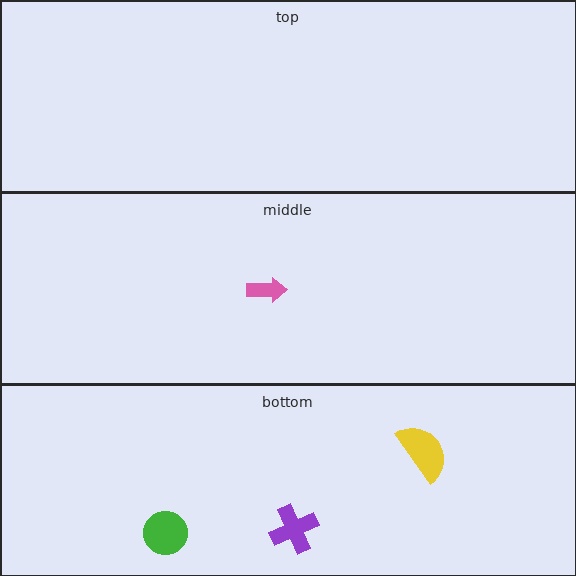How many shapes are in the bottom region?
3.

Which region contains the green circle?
The bottom region.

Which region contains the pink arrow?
The middle region.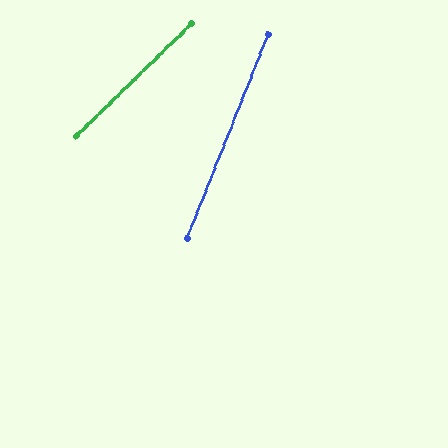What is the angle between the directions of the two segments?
Approximately 24 degrees.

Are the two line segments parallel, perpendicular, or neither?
Neither parallel nor perpendicular — they differ by about 24°.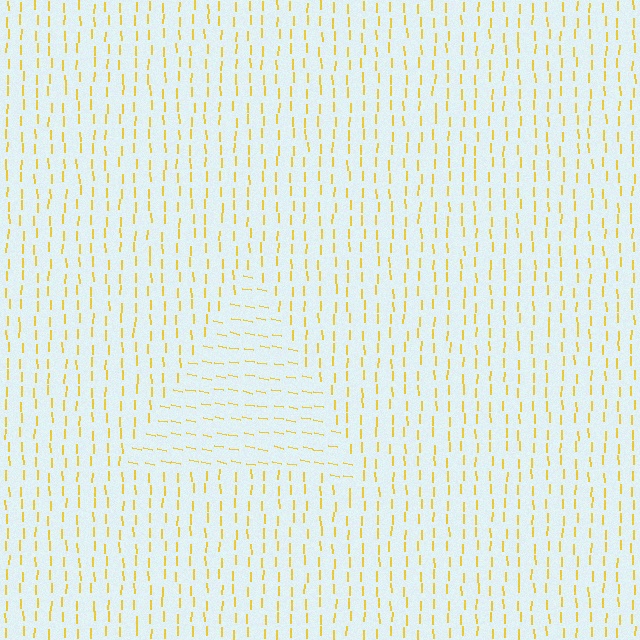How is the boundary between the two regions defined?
The boundary is defined purely by a change in line orientation (approximately 79 degrees difference). All lines are the same color and thickness.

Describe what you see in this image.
The image is filled with small yellow line segments. A triangle region in the image has lines oriented differently from the surrounding lines, creating a visible texture boundary.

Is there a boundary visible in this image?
Yes, there is a texture boundary formed by a change in line orientation.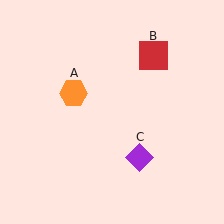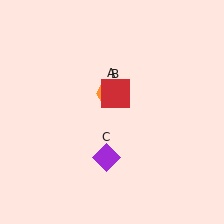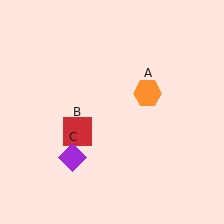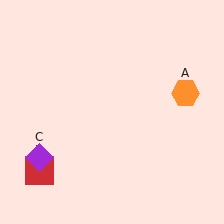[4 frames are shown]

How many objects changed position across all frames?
3 objects changed position: orange hexagon (object A), red square (object B), purple diamond (object C).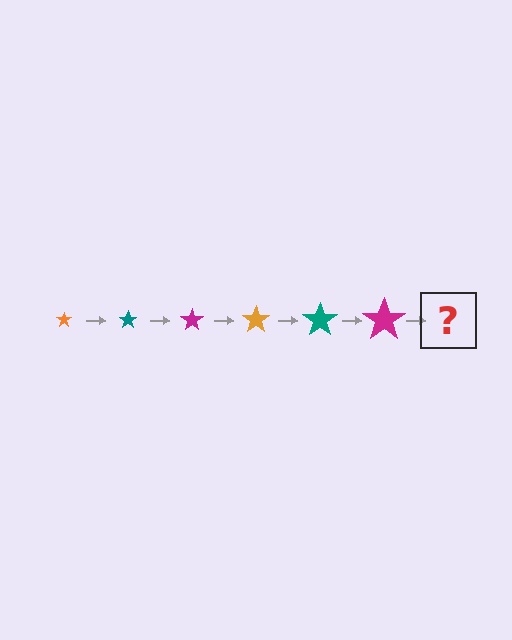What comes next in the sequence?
The next element should be an orange star, larger than the previous one.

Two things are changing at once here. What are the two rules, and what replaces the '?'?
The two rules are that the star grows larger each step and the color cycles through orange, teal, and magenta. The '?' should be an orange star, larger than the previous one.